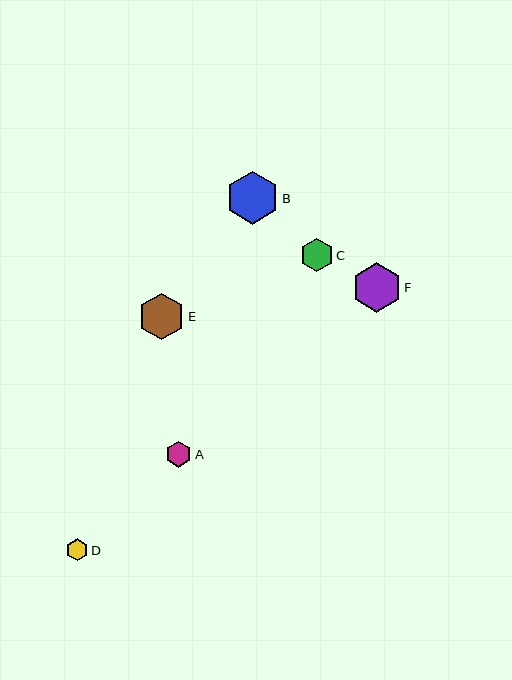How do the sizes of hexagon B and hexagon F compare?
Hexagon B and hexagon F are approximately the same size.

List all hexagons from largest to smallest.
From largest to smallest: B, F, E, C, A, D.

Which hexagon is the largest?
Hexagon B is the largest with a size of approximately 53 pixels.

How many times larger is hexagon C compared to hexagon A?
Hexagon C is approximately 1.3 times the size of hexagon A.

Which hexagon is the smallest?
Hexagon D is the smallest with a size of approximately 22 pixels.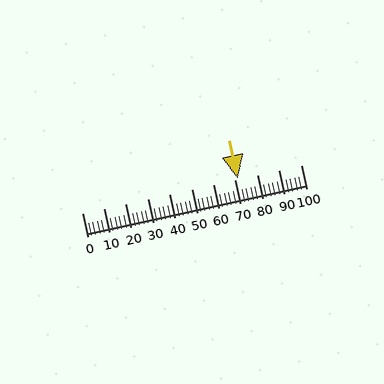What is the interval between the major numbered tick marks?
The major tick marks are spaced 10 units apart.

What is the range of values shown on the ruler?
The ruler shows values from 0 to 100.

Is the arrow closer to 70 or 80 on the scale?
The arrow is closer to 70.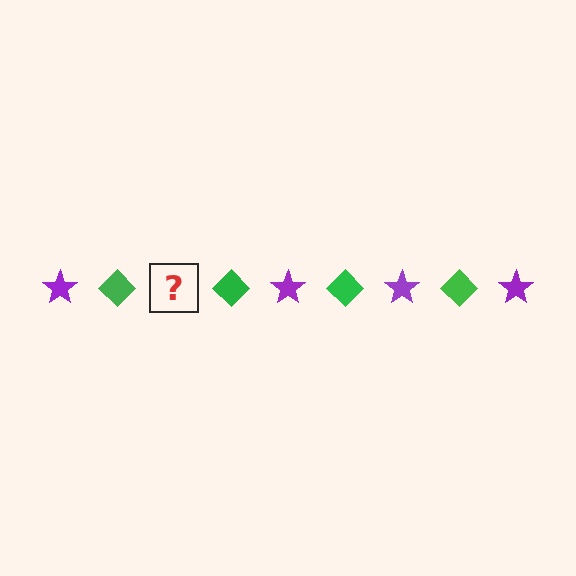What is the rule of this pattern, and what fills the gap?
The rule is that the pattern alternates between purple star and green diamond. The gap should be filled with a purple star.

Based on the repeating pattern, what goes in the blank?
The blank should be a purple star.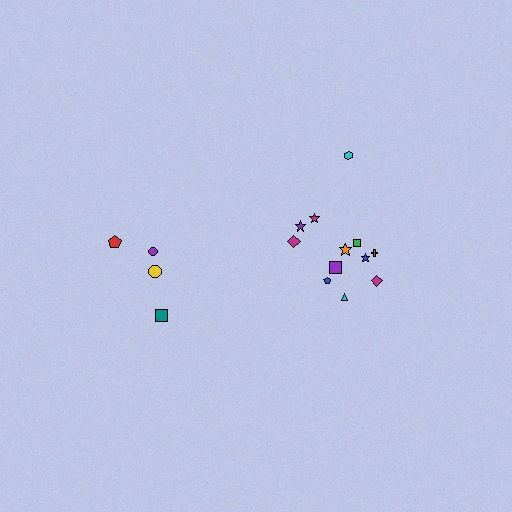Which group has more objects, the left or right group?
The right group.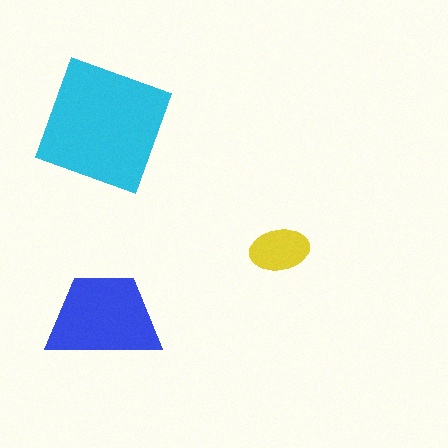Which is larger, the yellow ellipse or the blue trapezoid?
The blue trapezoid.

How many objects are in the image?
There are 3 objects in the image.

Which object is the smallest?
The yellow ellipse.